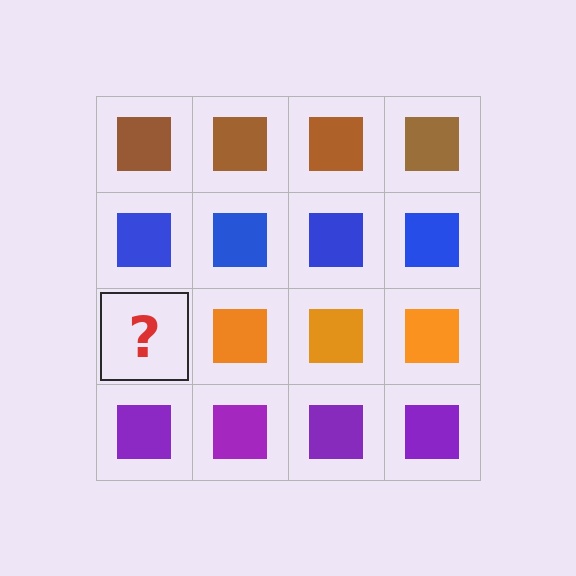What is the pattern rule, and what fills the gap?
The rule is that each row has a consistent color. The gap should be filled with an orange square.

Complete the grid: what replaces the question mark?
The question mark should be replaced with an orange square.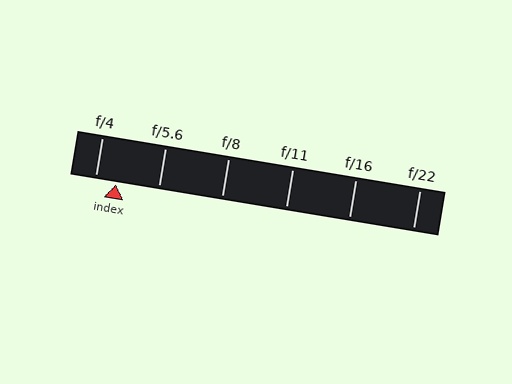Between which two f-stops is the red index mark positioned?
The index mark is between f/4 and f/5.6.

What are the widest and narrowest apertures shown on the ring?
The widest aperture shown is f/4 and the narrowest is f/22.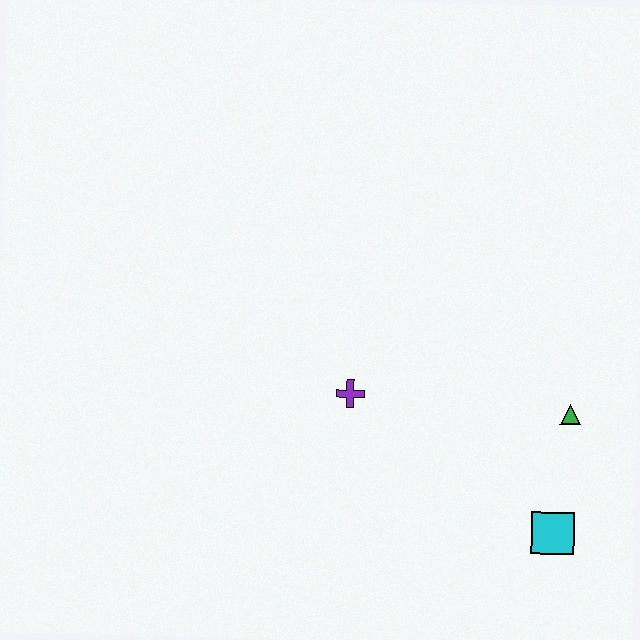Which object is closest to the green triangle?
The cyan square is closest to the green triangle.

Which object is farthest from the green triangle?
The purple cross is farthest from the green triangle.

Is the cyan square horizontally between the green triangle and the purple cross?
Yes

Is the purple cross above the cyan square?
Yes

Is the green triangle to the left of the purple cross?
No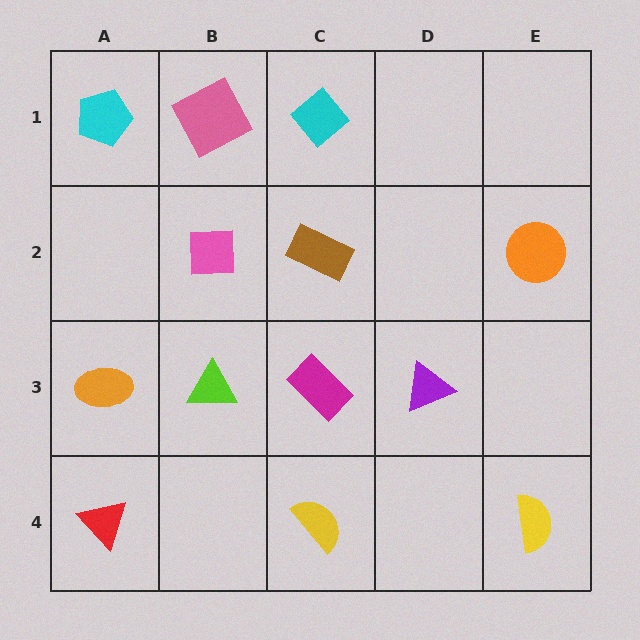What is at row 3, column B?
A lime triangle.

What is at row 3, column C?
A magenta rectangle.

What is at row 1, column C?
A cyan diamond.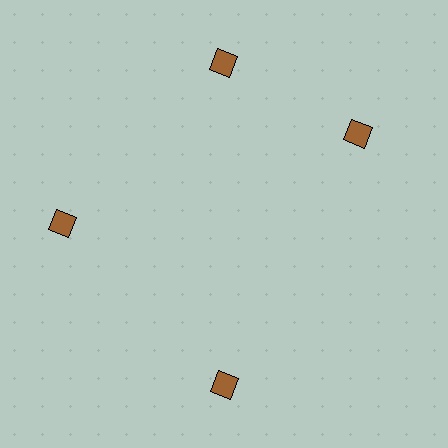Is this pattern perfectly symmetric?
No. The 4 brown diamonds are arranged in a ring, but one element near the 3 o'clock position is rotated out of alignment along the ring, breaking the 4-fold rotational symmetry.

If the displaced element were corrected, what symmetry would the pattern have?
It would have 4-fold rotational symmetry — the pattern would map onto itself every 90 degrees.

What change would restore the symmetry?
The symmetry would be restored by rotating it back into even spacing with its neighbors so that all 4 diamonds sit at equal angles and equal distance from the center.